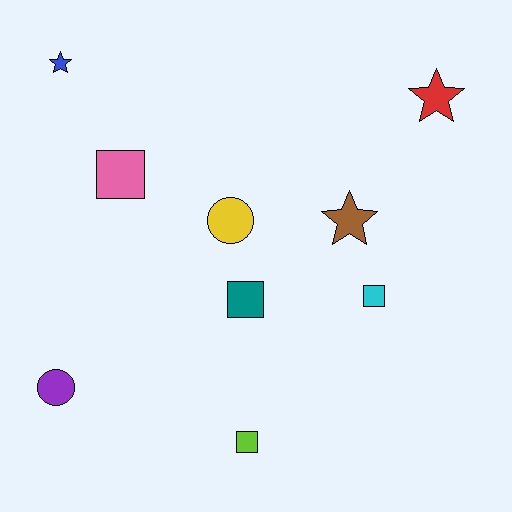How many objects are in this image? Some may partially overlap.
There are 9 objects.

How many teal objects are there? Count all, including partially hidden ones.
There is 1 teal object.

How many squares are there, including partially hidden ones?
There are 4 squares.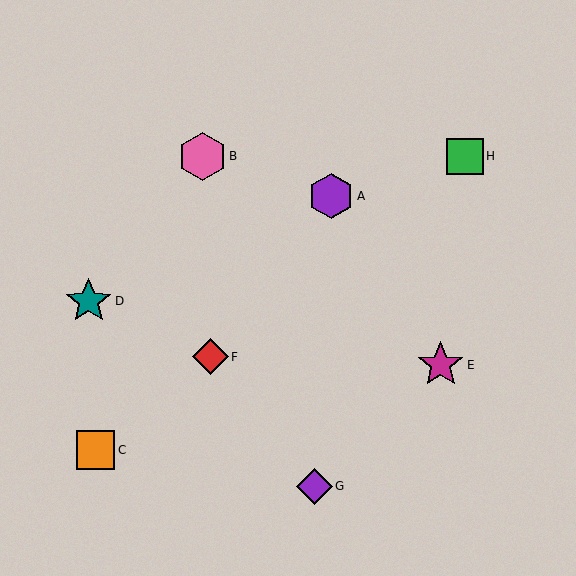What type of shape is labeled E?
Shape E is a magenta star.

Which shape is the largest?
The pink hexagon (labeled B) is the largest.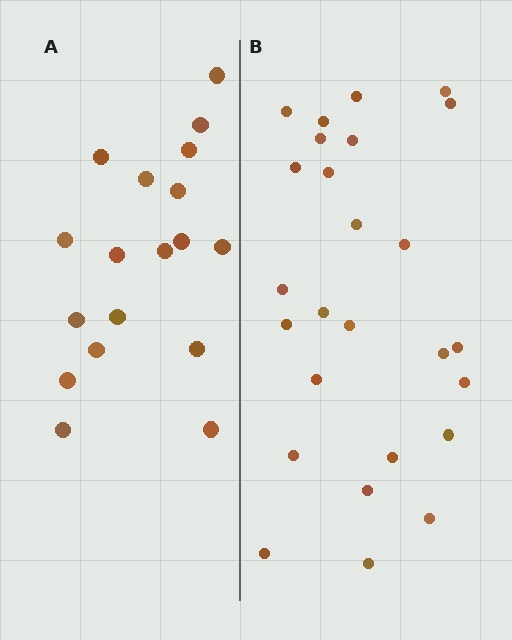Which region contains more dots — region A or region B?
Region B (the right region) has more dots.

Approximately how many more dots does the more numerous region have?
Region B has roughly 8 or so more dots than region A.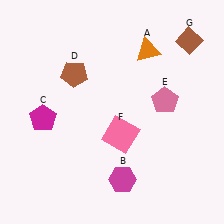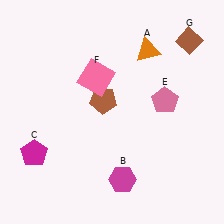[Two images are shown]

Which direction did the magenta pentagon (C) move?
The magenta pentagon (C) moved down.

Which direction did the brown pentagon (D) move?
The brown pentagon (D) moved right.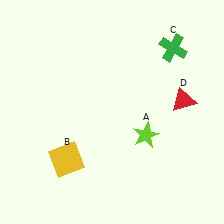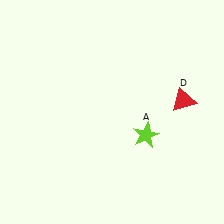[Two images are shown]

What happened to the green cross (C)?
The green cross (C) was removed in Image 2. It was in the top-right area of Image 1.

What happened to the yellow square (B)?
The yellow square (B) was removed in Image 2. It was in the bottom-left area of Image 1.